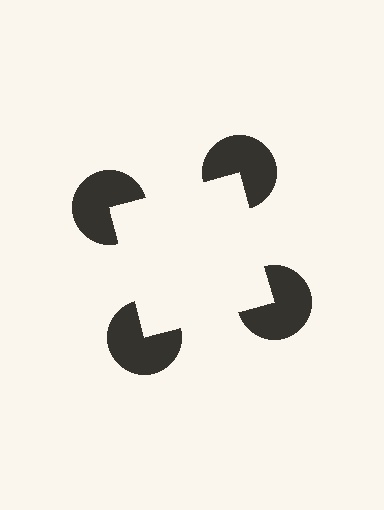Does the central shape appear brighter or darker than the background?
It typically appears slightly brighter than the background, even though no actual brightness change is drawn.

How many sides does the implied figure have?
4 sides.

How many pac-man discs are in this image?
There are 4 — one at each vertex of the illusory square.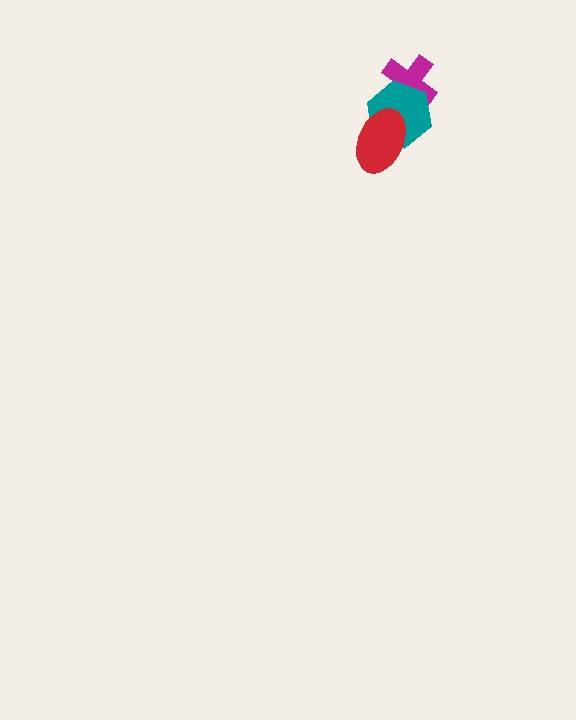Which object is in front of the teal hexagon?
The red ellipse is in front of the teal hexagon.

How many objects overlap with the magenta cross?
1 object overlaps with the magenta cross.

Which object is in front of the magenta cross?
The teal hexagon is in front of the magenta cross.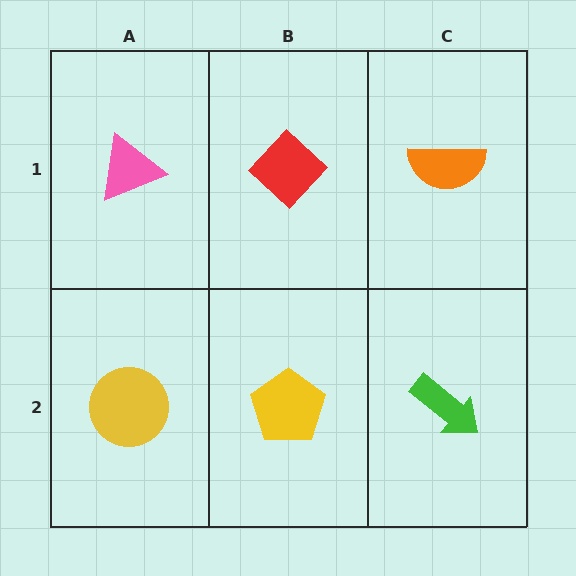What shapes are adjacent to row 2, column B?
A red diamond (row 1, column B), a yellow circle (row 2, column A), a green arrow (row 2, column C).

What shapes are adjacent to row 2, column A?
A pink triangle (row 1, column A), a yellow pentagon (row 2, column B).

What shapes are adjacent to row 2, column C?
An orange semicircle (row 1, column C), a yellow pentagon (row 2, column B).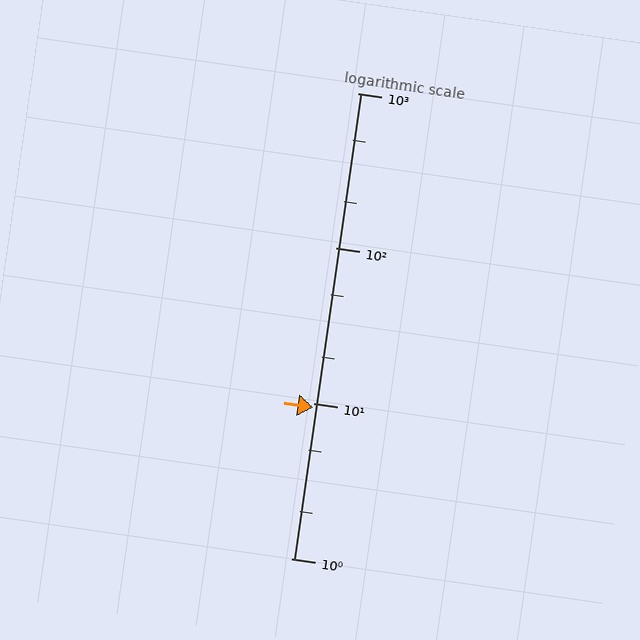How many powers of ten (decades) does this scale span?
The scale spans 3 decades, from 1 to 1000.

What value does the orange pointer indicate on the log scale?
The pointer indicates approximately 9.4.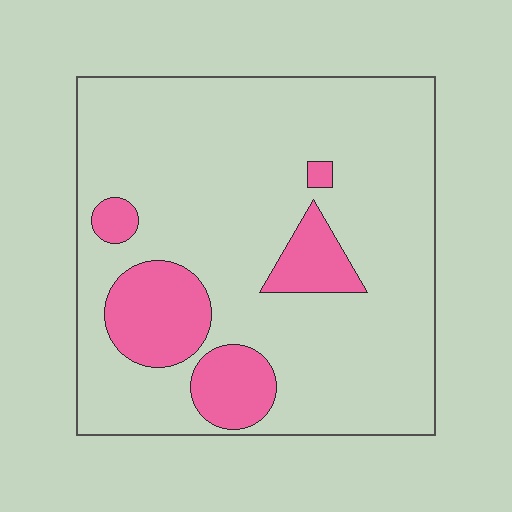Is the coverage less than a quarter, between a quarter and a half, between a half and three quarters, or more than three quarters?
Less than a quarter.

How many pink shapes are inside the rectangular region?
5.